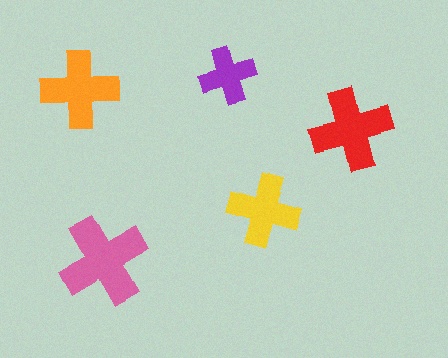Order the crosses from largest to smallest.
the pink one, the red one, the orange one, the yellow one, the purple one.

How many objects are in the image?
There are 5 objects in the image.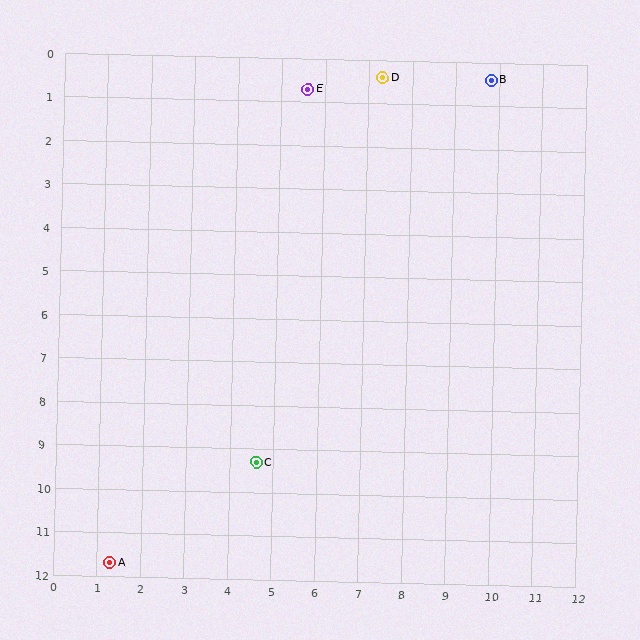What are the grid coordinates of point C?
Point C is at approximately (4.6, 9.3).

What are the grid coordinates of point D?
Point D is at approximately (7.3, 0.4).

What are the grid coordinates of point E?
Point E is at approximately (5.6, 0.7).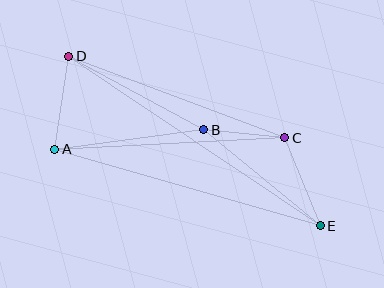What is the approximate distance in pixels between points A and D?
The distance between A and D is approximately 94 pixels.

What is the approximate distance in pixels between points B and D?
The distance between B and D is approximately 154 pixels.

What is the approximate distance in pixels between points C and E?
The distance between C and E is approximately 95 pixels.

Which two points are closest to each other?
Points B and C are closest to each other.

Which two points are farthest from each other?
Points D and E are farthest from each other.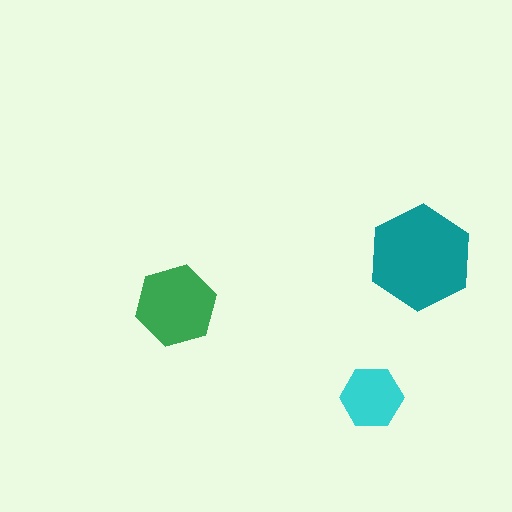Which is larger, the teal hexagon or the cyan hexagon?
The teal one.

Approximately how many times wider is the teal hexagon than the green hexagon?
About 1.5 times wider.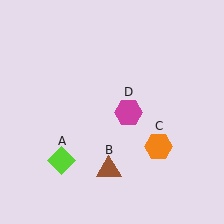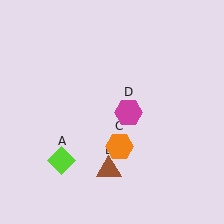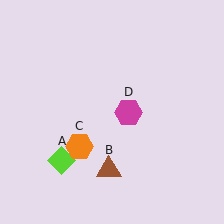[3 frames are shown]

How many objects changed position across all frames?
1 object changed position: orange hexagon (object C).